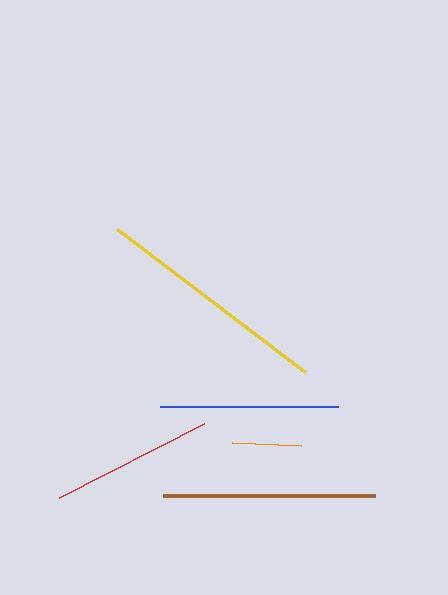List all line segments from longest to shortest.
From longest to shortest: yellow, brown, blue, red, orange.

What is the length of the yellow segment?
The yellow segment is approximately 236 pixels long.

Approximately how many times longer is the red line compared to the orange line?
The red line is approximately 2.4 times the length of the orange line.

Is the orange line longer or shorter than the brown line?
The brown line is longer than the orange line.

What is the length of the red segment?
The red segment is approximately 164 pixels long.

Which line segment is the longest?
The yellow line is the longest at approximately 236 pixels.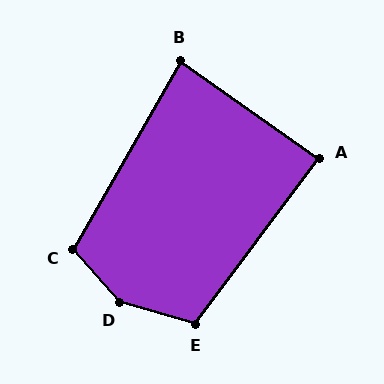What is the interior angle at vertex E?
Approximately 111 degrees (obtuse).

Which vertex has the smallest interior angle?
B, at approximately 84 degrees.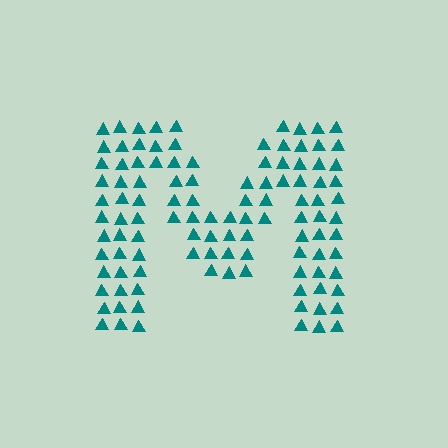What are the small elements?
The small elements are triangles.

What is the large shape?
The large shape is the letter M.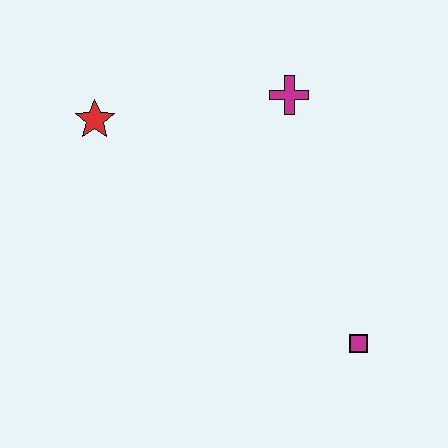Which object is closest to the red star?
The magenta cross is closest to the red star.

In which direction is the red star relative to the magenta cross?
The red star is to the left of the magenta cross.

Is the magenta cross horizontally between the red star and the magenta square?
Yes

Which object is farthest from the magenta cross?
The magenta square is farthest from the magenta cross.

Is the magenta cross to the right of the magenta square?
No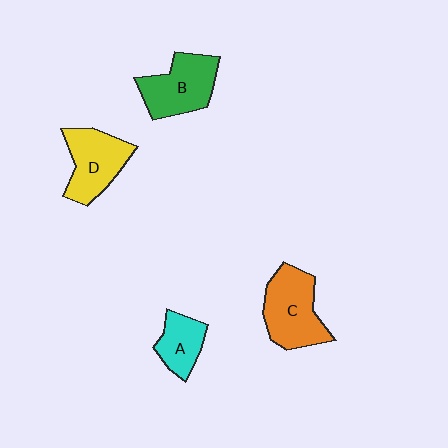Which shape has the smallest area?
Shape A (cyan).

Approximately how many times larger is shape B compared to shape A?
Approximately 1.6 times.